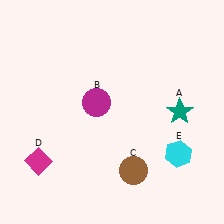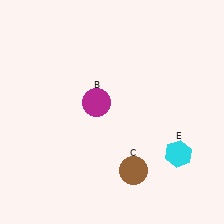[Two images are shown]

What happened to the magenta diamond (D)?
The magenta diamond (D) was removed in Image 2. It was in the bottom-left area of Image 1.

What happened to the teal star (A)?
The teal star (A) was removed in Image 2. It was in the top-right area of Image 1.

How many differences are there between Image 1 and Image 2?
There are 2 differences between the two images.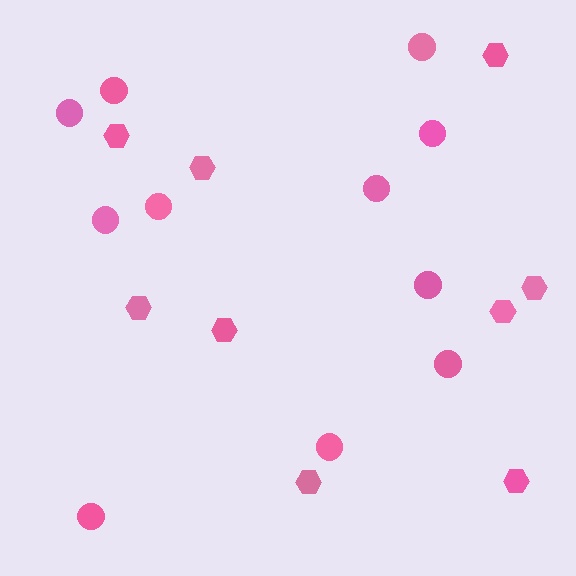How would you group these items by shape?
There are 2 groups: one group of hexagons (9) and one group of circles (11).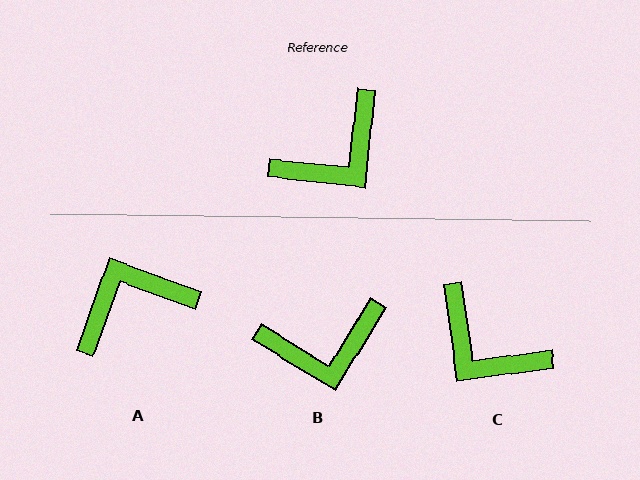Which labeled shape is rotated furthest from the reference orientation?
A, about 166 degrees away.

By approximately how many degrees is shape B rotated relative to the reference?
Approximately 25 degrees clockwise.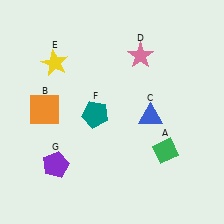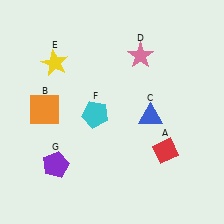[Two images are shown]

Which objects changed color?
A changed from green to red. F changed from teal to cyan.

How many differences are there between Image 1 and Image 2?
There are 2 differences between the two images.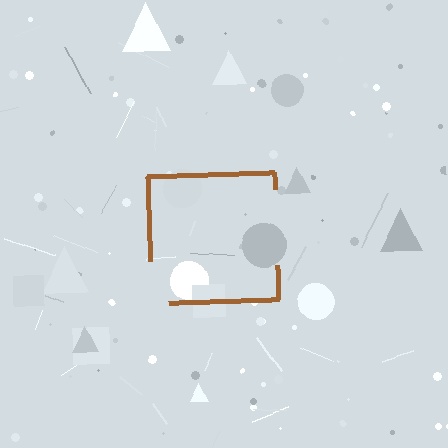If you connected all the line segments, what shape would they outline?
They would outline a square.